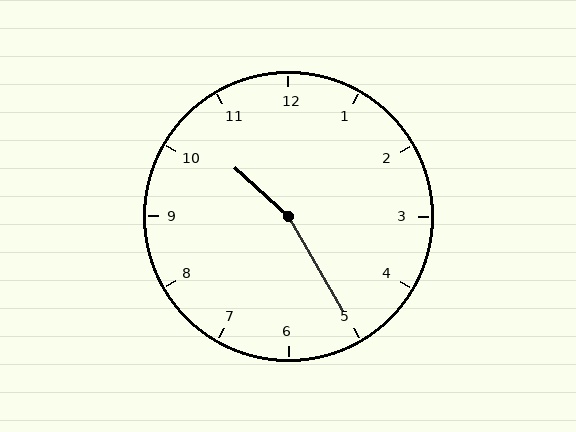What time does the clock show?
10:25.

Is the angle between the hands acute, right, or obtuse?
It is obtuse.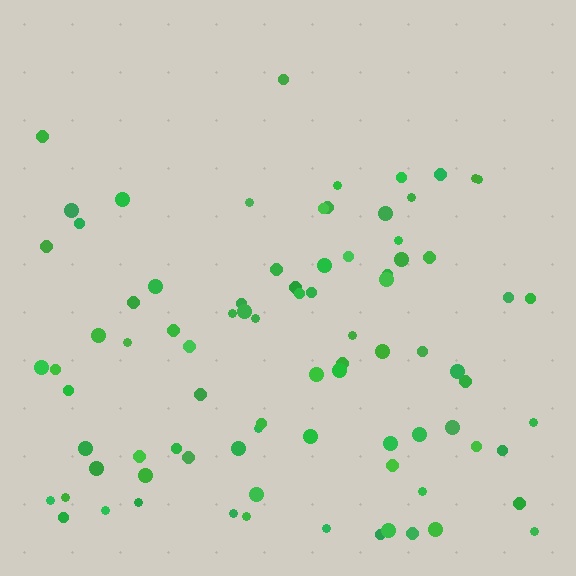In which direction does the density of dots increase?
From top to bottom, with the bottom side densest.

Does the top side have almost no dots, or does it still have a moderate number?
Still a moderate number, just noticeably fewer than the bottom.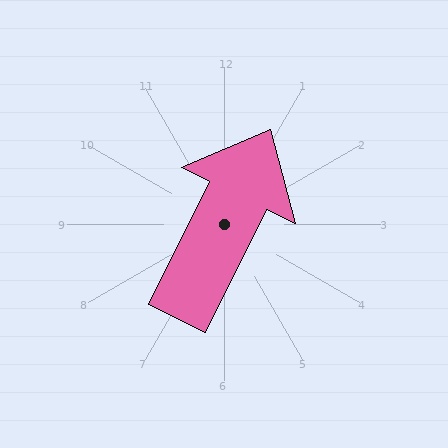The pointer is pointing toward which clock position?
Roughly 1 o'clock.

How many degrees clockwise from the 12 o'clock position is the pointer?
Approximately 26 degrees.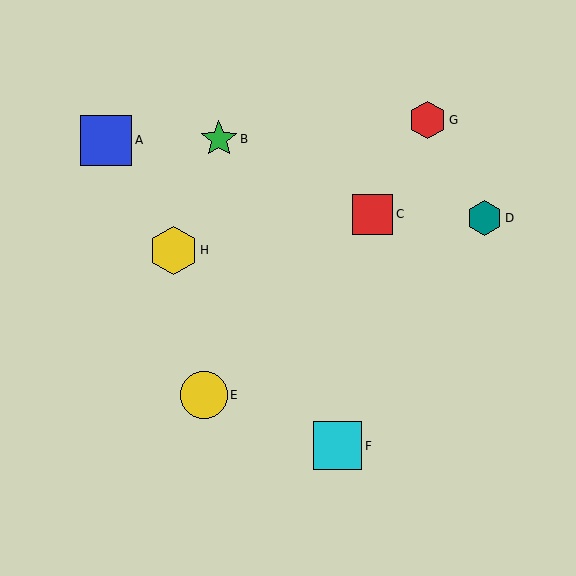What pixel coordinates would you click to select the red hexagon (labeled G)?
Click at (428, 120) to select the red hexagon G.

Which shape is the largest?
The blue square (labeled A) is the largest.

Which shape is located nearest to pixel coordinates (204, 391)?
The yellow circle (labeled E) at (204, 395) is nearest to that location.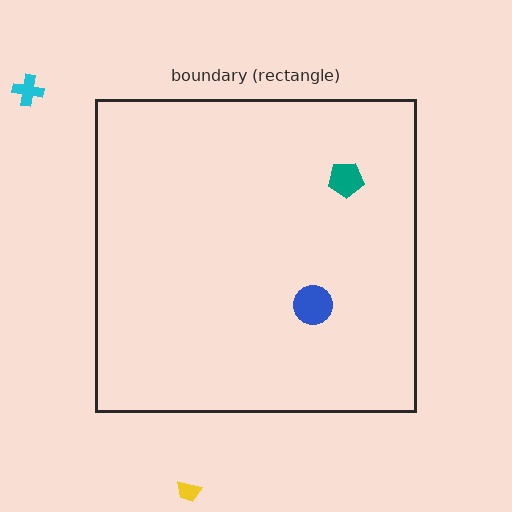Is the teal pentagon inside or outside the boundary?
Inside.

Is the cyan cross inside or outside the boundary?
Outside.